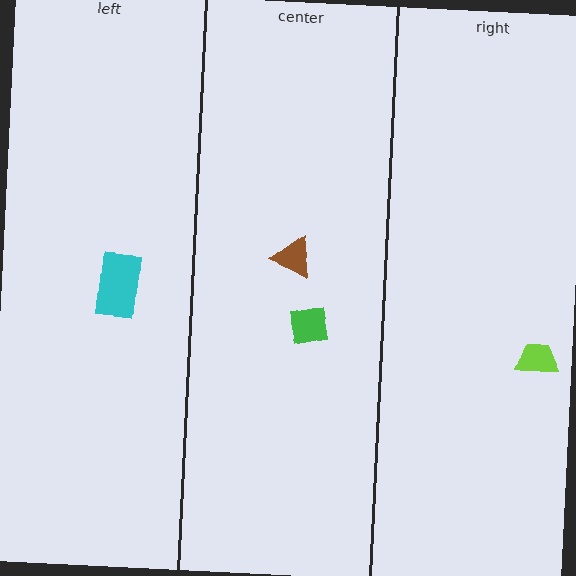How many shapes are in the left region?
1.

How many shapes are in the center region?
2.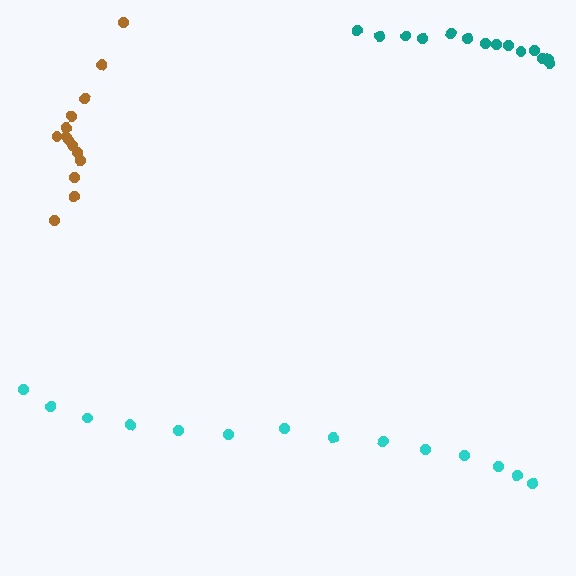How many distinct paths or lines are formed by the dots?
There are 3 distinct paths.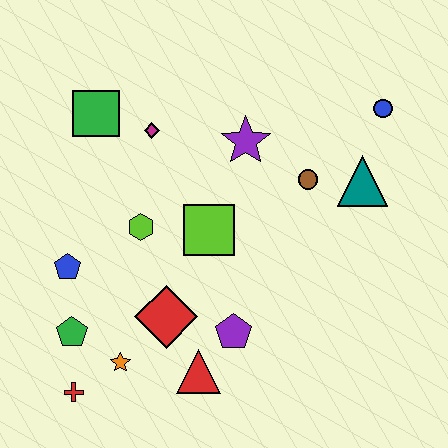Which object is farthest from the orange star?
The blue circle is farthest from the orange star.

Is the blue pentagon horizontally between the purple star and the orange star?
No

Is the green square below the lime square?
No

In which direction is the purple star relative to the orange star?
The purple star is above the orange star.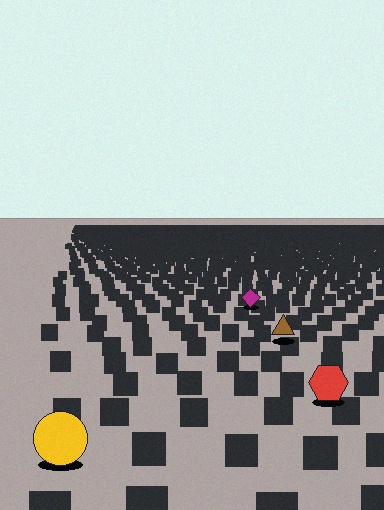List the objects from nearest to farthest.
From nearest to farthest: the yellow circle, the red hexagon, the brown triangle, the magenta diamond.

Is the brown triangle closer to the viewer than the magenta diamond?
Yes. The brown triangle is closer — you can tell from the texture gradient: the ground texture is coarser near it.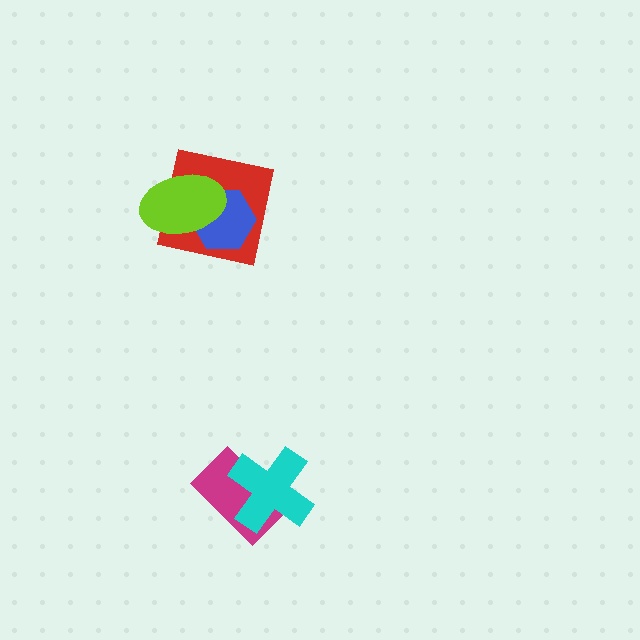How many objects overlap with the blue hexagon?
2 objects overlap with the blue hexagon.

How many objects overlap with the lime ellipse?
2 objects overlap with the lime ellipse.